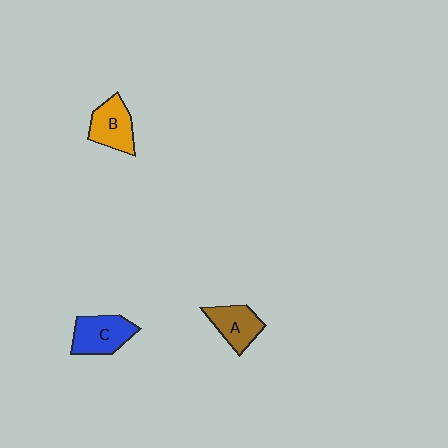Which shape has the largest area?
Shape C (blue).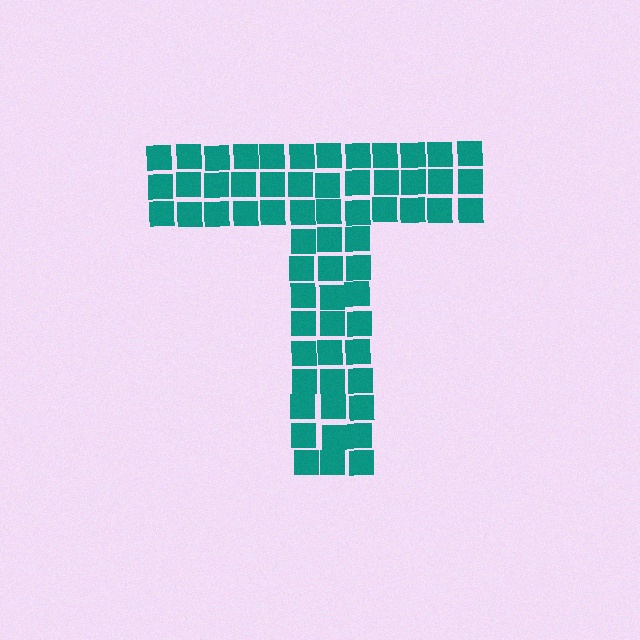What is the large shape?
The large shape is the letter T.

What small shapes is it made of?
It is made of small squares.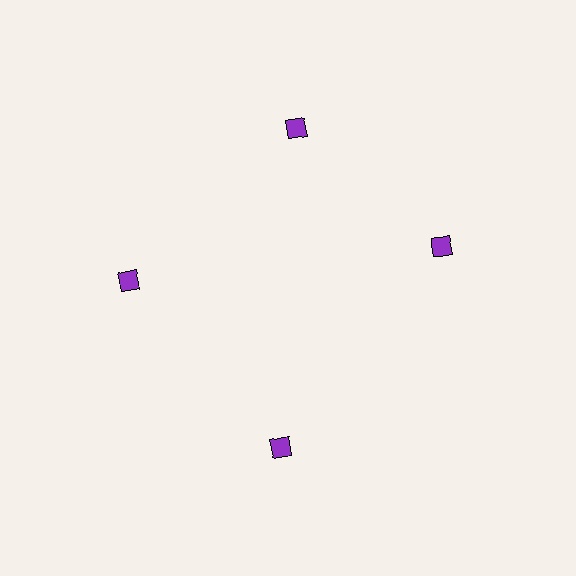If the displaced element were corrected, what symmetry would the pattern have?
It would have 4-fold rotational symmetry — the pattern would map onto itself every 90 degrees.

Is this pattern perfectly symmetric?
No. The 4 purple diamonds are arranged in a ring, but one element near the 3 o'clock position is rotated out of alignment along the ring, breaking the 4-fold rotational symmetry.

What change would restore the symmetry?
The symmetry would be restored by rotating it back into even spacing with its neighbors so that all 4 diamonds sit at equal angles and equal distance from the center.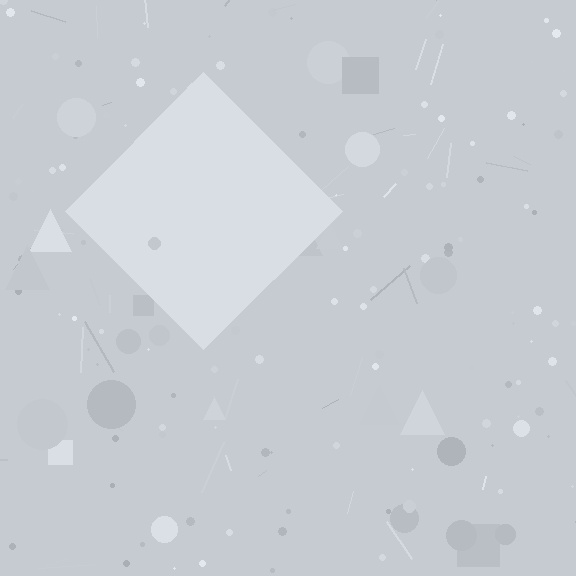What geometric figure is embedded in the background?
A diamond is embedded in the background.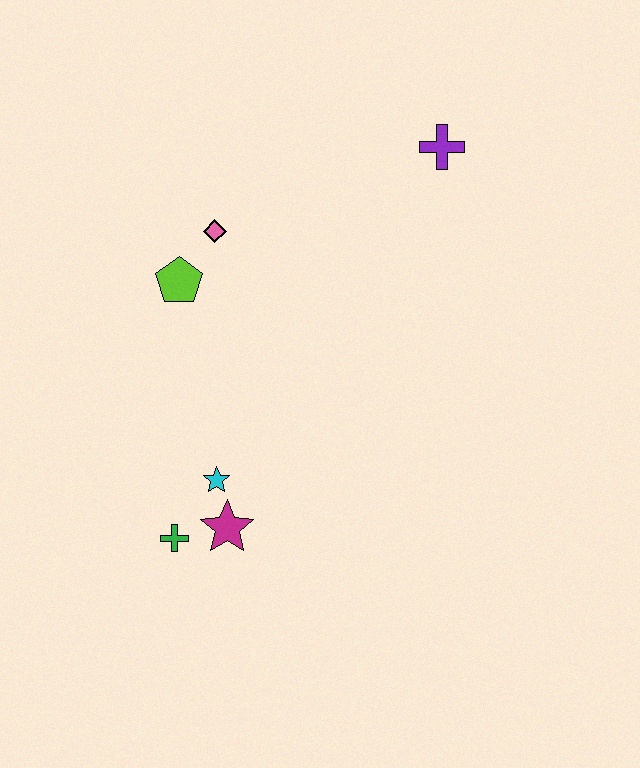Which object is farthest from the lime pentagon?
The purple cross is farthest from the lime pentagon.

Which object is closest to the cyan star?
The magenta star is closest to the cyan star.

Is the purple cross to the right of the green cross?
Yes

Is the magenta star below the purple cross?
Yes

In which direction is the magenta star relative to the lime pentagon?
The magenta star is below the lime pentagon.